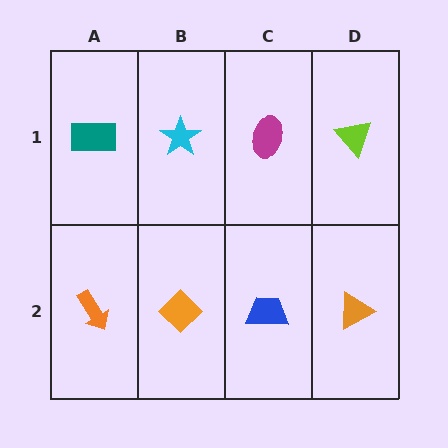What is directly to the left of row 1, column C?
A cyan star.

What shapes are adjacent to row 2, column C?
A magenta ellipse (row 1, column C), an orange diamond (row 2, column B), an orange triangle (row 2, column D).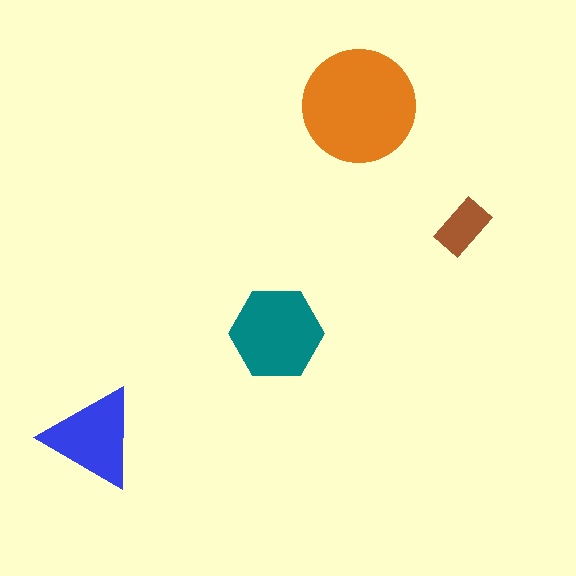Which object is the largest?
The orange circle.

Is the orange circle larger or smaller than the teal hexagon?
Larger.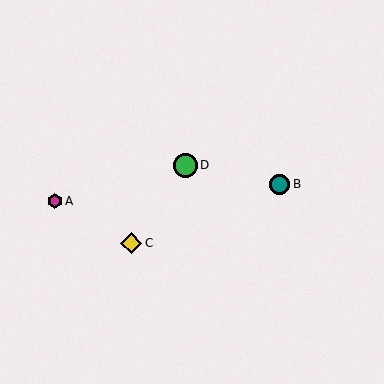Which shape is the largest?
The green circle (labeled D) is the largest.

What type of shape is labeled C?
Shape C is a yellow diamond.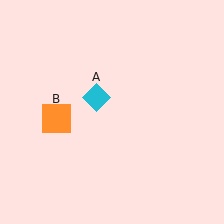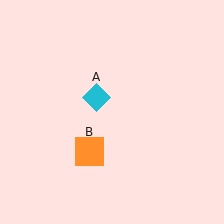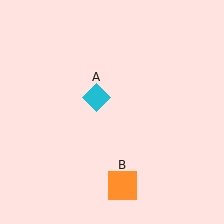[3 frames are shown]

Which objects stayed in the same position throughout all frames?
Cyan diamond (object A) remained stationary.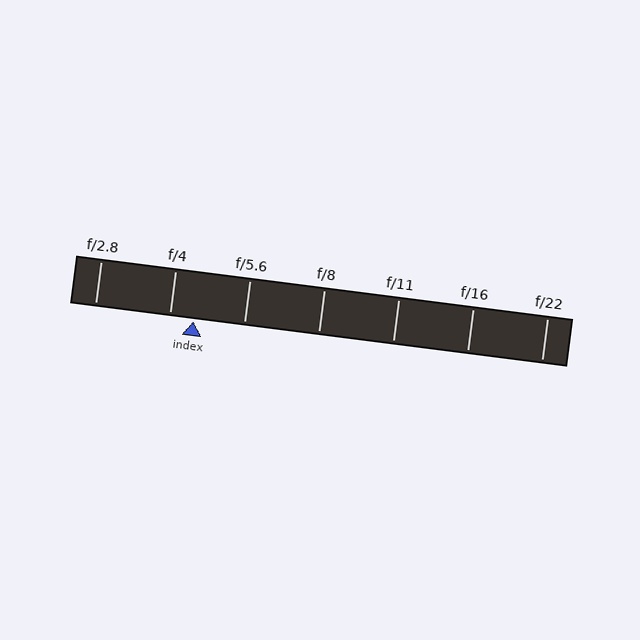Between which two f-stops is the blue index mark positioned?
The index mark is between f/4 and f/5.6.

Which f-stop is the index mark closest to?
The index mark is closest to f/4.